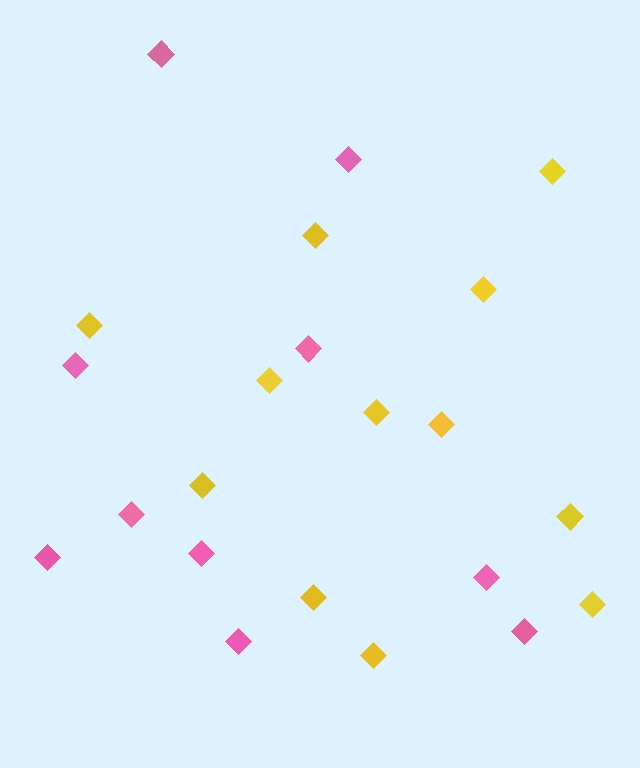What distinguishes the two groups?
There are 2 groups: one group of pink diamonds (10) and one group of yellow diamonds (12).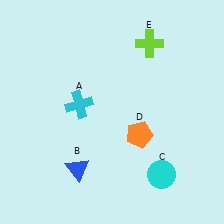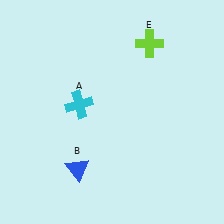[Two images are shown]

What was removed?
The cyan circle (C), the orange pentagon (D) were removed in Image 2.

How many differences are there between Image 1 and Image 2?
There are 2 differences between the two images.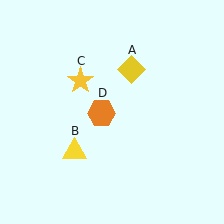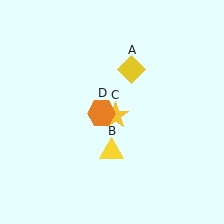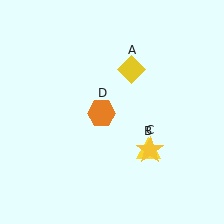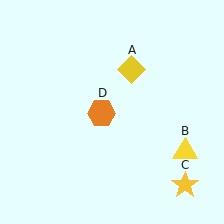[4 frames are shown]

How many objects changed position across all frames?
2 objects changed position: yellow triangle (object B), yellow star (object C).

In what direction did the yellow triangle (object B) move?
The yellow triangle (object B) moved right.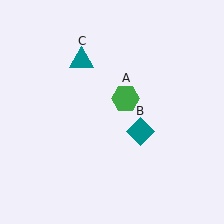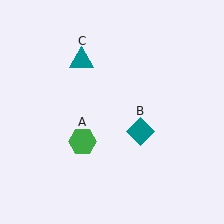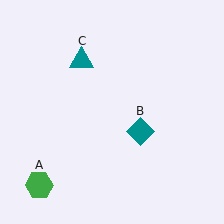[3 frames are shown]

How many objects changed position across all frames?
1 object changed position: green hexagon (object A).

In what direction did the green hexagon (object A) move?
The green hexagon (object A) moved down and to the left.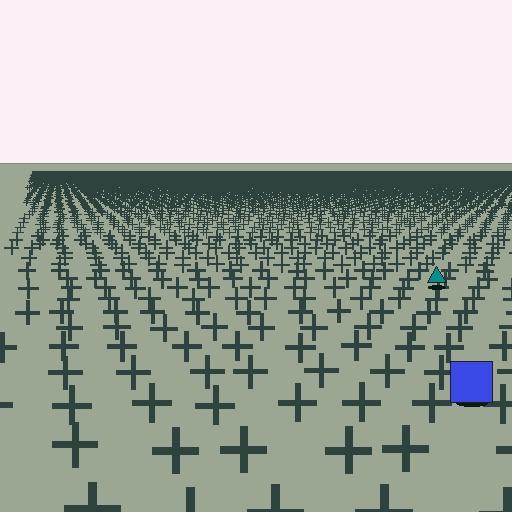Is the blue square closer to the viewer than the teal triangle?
Yes. The blue square is closer — you can tell from the texture gradient: the ground texture is coarser near it.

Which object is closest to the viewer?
The blue square is closest. The texture marks near it are larger and more spread out.